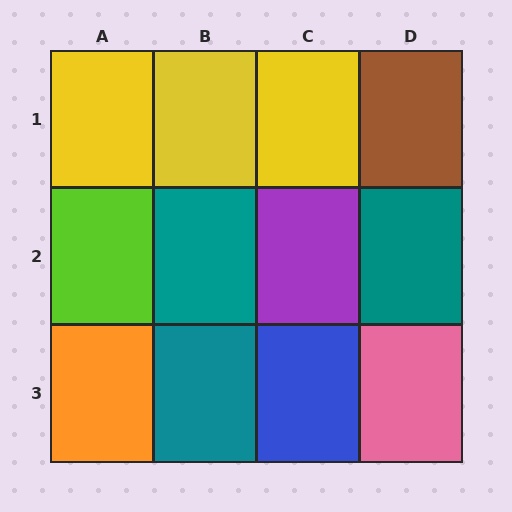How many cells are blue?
1 cell is blue.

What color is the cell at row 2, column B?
Teal.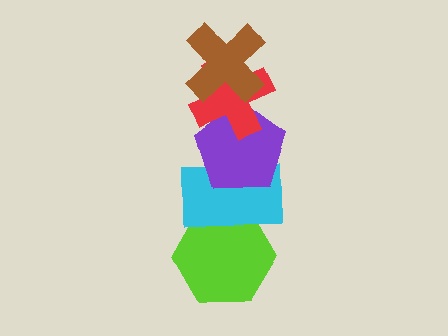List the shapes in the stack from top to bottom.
From top to bottom: the brown cross, the red cross, the purple pentagon, the cyan rectangle, the lime hexagon.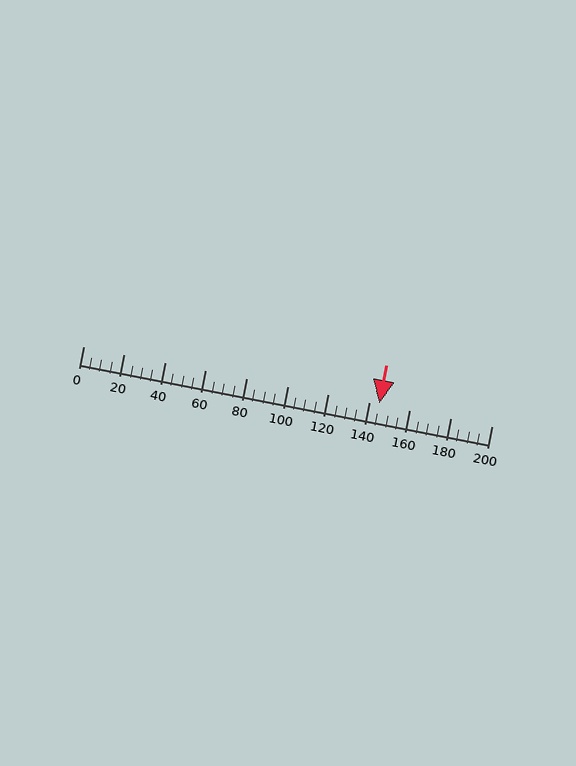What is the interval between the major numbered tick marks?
The major tick marks are spaced 20 units apart.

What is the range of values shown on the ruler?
The ruler shows values from 0 to 200.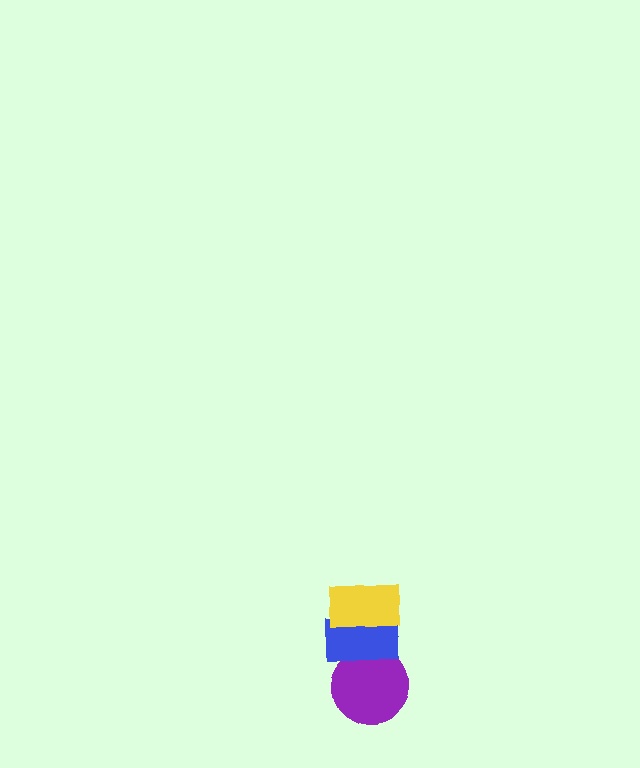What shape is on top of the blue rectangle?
The yellow rectangle is on top of the blue rectangle.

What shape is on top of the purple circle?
The blue rectangle is on top of the purple circle.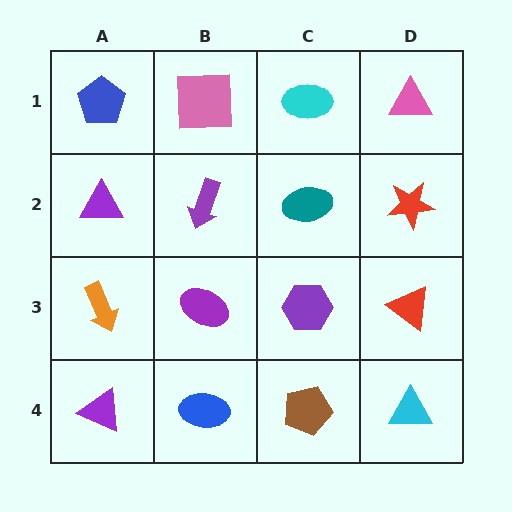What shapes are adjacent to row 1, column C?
A teal ellipse (row 2, column C), a pink square (row 1, column B), a pink triangle (row 1, column D).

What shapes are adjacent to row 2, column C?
A cyan ellipse (row 1, column C), a purple hexagon (row 3, column C), a purple arrow (row 2, column B), a red star (row 2, column D).